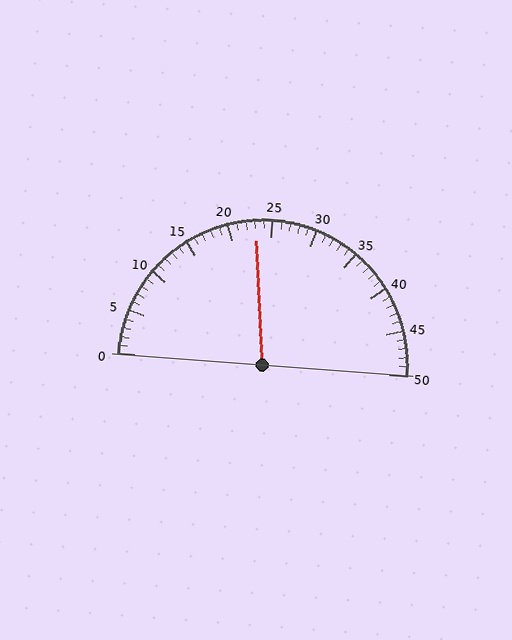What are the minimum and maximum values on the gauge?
The gauge ranges from 0 to 50.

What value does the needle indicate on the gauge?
The needle indicates approximately 23.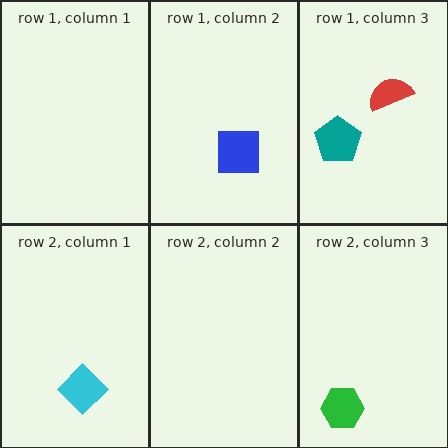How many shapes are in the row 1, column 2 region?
1.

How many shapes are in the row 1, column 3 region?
2.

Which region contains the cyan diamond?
The row 2, column 1 region.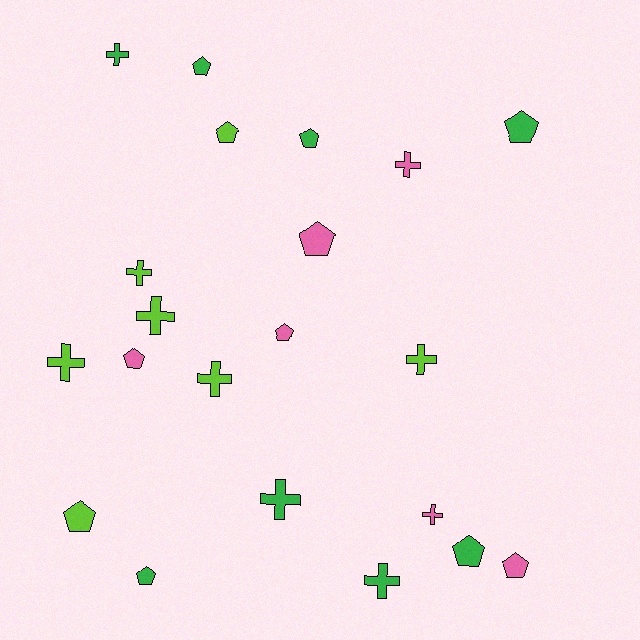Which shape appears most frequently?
Pentagon, with 11 objects.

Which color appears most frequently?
Green, with 8 objects.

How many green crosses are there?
There are 3 green crosses.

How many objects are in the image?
There are 21 objects.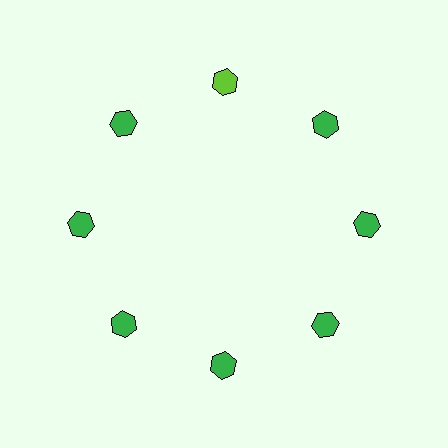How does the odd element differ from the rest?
It has a different color: lime instead of green.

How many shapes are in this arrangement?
There are 8 shapes arranged in a ring pattern.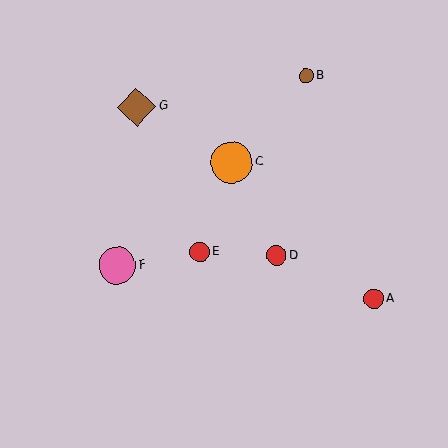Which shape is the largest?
The orange circle (labeled C) is the largest.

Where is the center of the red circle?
The center of the red circle is at (200, 252).